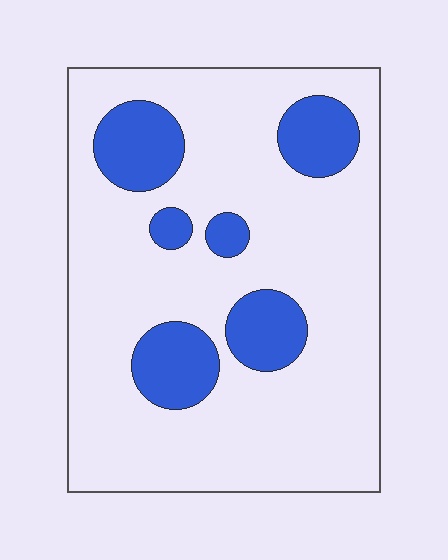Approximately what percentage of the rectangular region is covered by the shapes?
Approximately 20%.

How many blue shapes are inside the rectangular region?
6.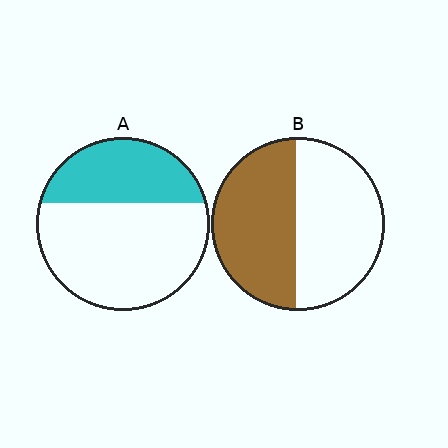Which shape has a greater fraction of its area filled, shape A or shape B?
Shape B.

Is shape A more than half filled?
No.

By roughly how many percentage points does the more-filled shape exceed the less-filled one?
By roughly 15 percentage points (B over A).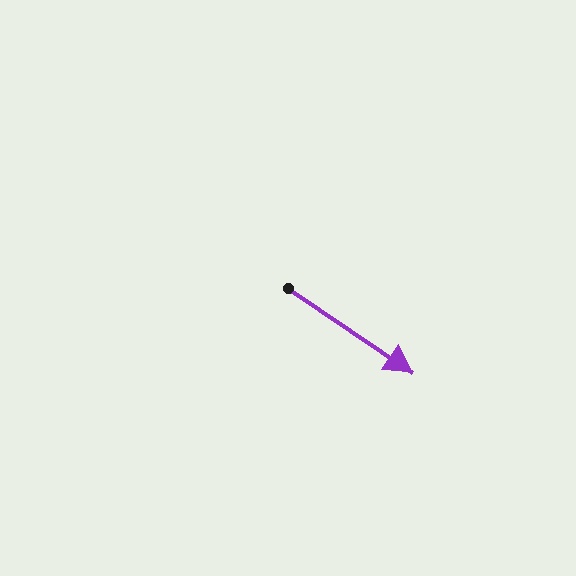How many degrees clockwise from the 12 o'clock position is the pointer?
Approximately 124 degrees.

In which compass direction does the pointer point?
Southeast.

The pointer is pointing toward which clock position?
Roughly 4 o'clock.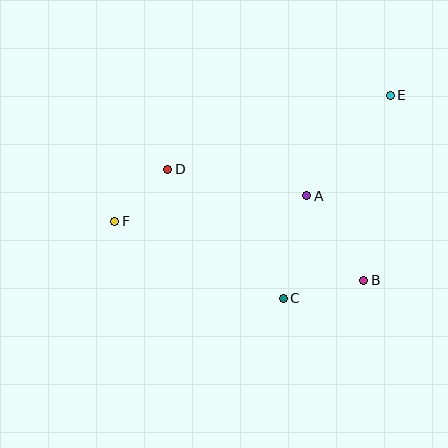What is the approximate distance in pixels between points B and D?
The distance between B and D is approximately 225 pixels.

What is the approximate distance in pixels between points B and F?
The distance between B and F is approximately 256 pixels.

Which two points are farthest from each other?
Points E and F are farthest from each other.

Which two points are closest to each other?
Points D and F are closest to each other.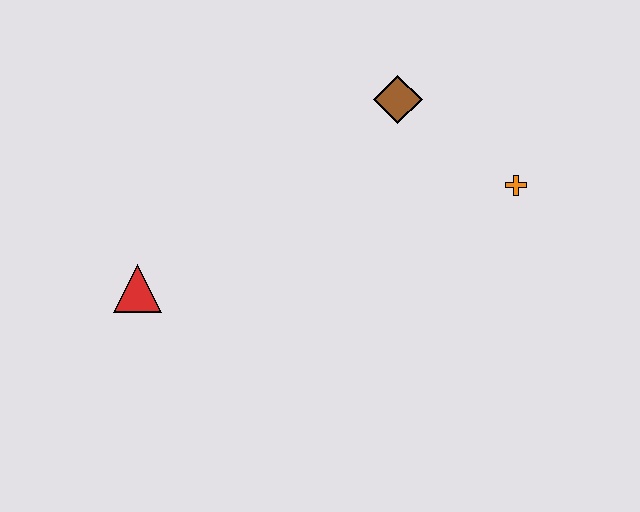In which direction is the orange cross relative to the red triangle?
The orange cross is to the right of the red triangle.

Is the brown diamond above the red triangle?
Yes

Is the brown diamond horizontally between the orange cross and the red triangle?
Yes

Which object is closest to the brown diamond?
The orange cross is closest to the brown diamond.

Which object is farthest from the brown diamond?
The red triangle is farthest from the brown diamond.